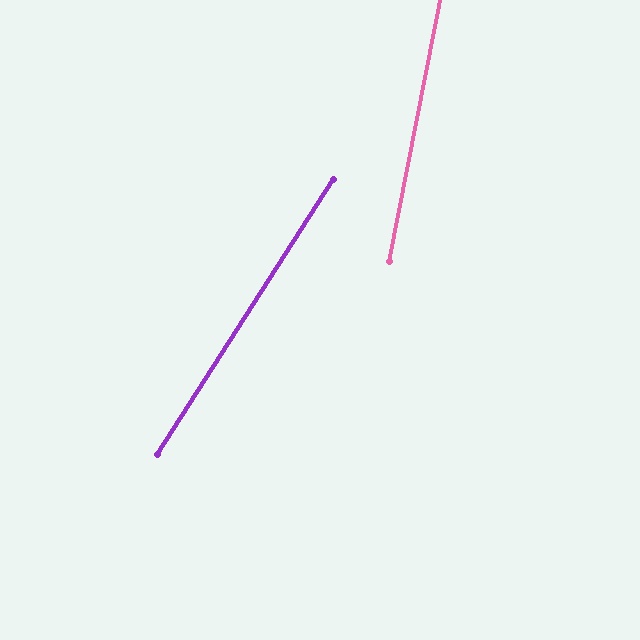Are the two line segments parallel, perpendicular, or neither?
Neither parallel nor perpendicular — they differ by about 22°.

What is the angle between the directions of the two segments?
Approximately 22 degrees.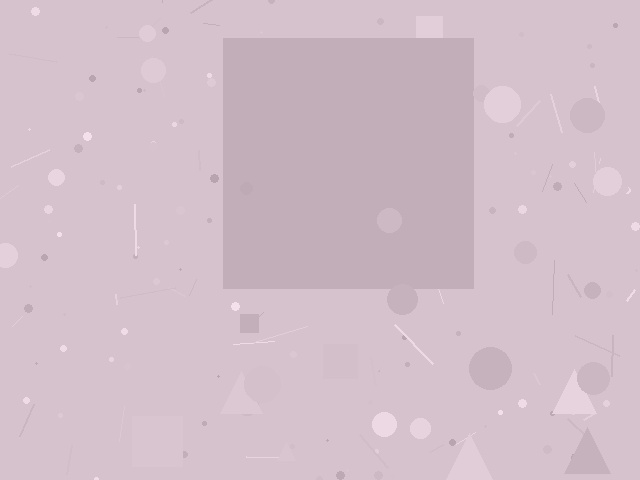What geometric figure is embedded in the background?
A square is embedded in the background.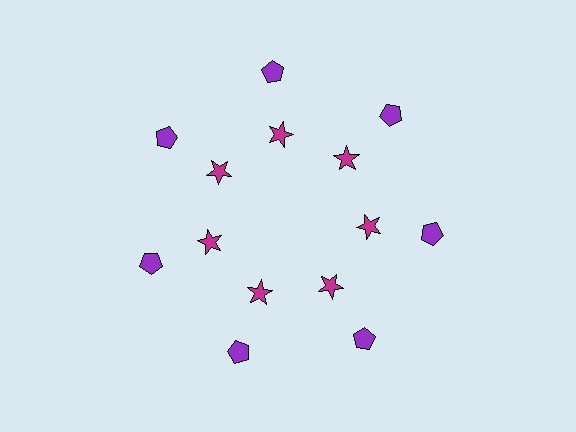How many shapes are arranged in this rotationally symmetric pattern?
There are 14 shapes, arranged in 7 groups of 2.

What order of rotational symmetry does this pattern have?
This pattern has 7-fold rotational symmetry.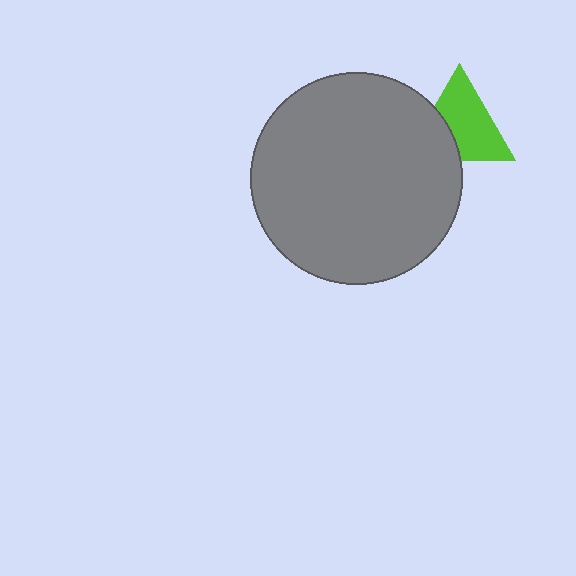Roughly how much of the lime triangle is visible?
Most of it is visible (roughly 68%).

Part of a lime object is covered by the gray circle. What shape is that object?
It is a triangle.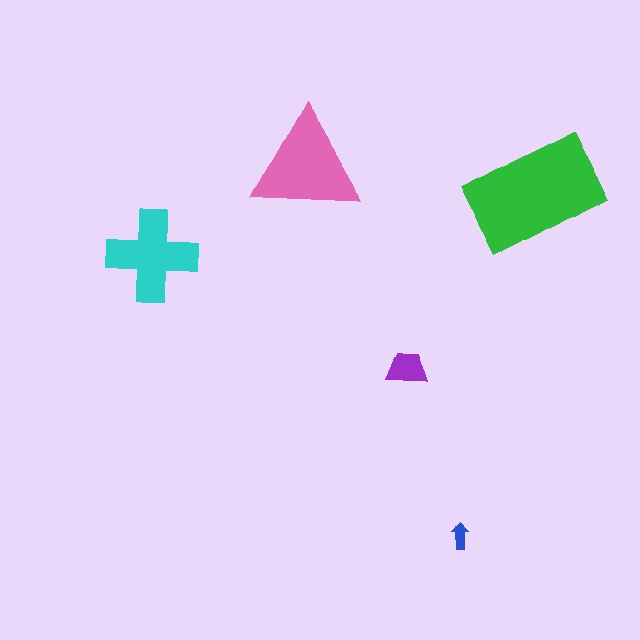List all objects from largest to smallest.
The green rectangle, the pink triangle, the cyan cross, the purple trapezoid, the blue arrow.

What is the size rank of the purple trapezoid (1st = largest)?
4th.